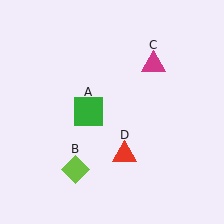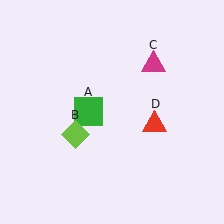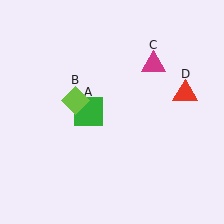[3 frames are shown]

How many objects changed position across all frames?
2 objects changed position: lime diamond (object B), red triangle (object D).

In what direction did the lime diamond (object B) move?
The lime diamond (object B) moved up.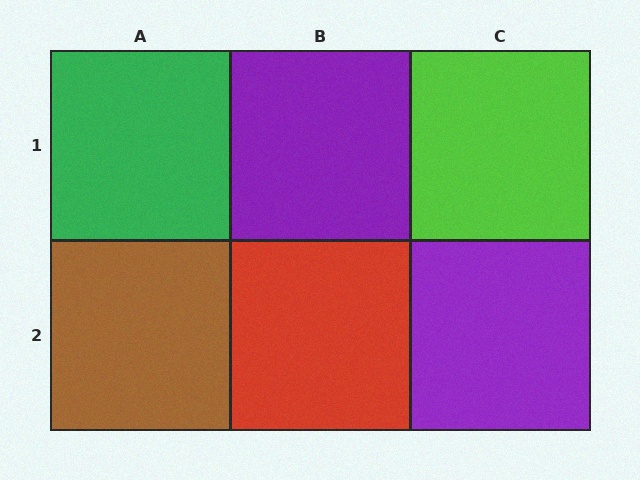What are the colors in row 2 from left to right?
Brown, red, purple.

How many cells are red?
1 cell is red.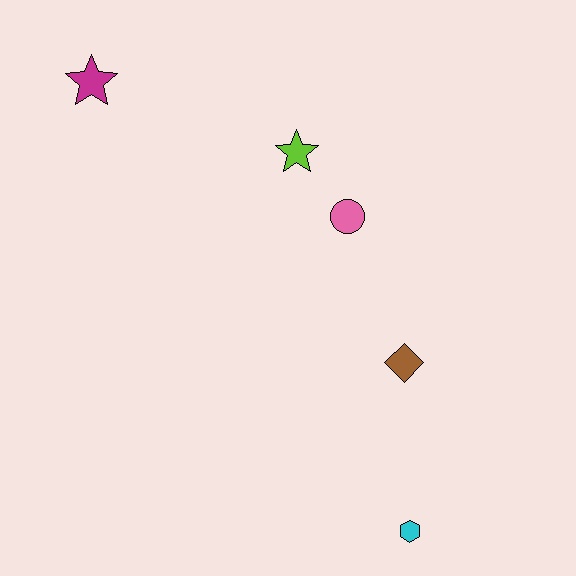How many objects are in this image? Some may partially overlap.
There are 5 objects.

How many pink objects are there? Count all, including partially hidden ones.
There is 1 pink object.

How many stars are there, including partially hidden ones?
There are 2 stars.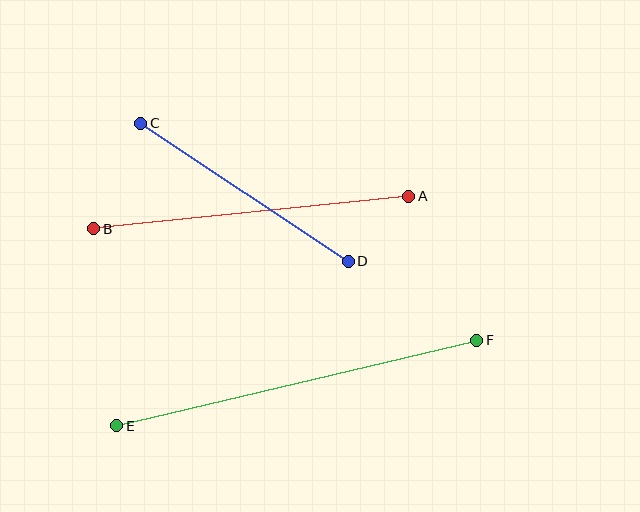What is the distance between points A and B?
The distance is approximately 317 pixels.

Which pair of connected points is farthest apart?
Points E and F are farthest apart.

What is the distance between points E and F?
The distance is approximately 370 pixels.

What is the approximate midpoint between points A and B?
The midpoint is at approximately (251, 213) pixels.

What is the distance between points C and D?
The distance is approximately 249 pixels.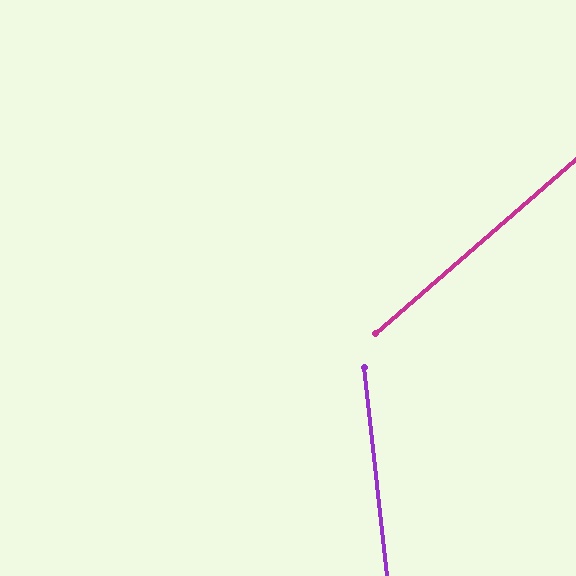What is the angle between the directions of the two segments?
Approximately 55 degrees.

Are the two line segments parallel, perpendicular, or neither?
Neither parallel nor perpendicular — they differ by about 55°.